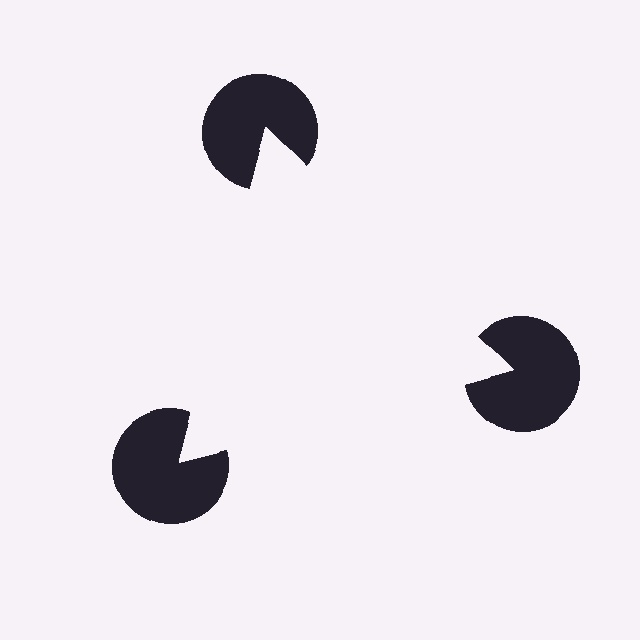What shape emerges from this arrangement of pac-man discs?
An illusory triangle — its edges are inferred from the aligned wedge cuts in the pac-man discs, not physically drawn.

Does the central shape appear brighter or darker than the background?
It typically appears slightly brighter than the background, even though no actual brightness change is drawn.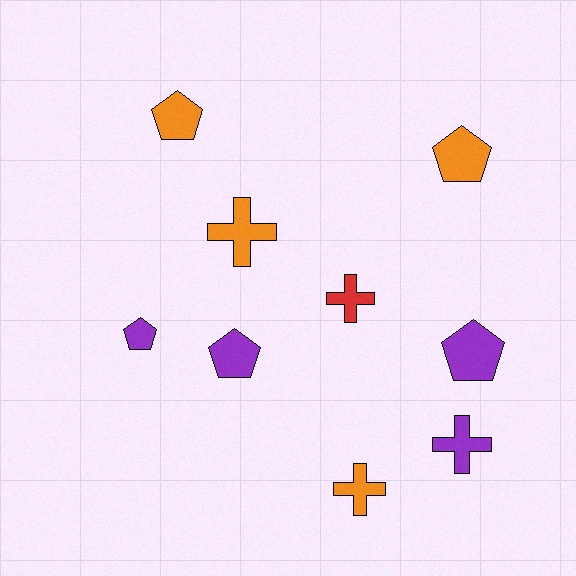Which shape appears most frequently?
Pentagon, with 5 objects.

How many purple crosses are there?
There is 1 purple cross.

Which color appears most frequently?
Purple, with 4 objects.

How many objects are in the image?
There are 9 objects.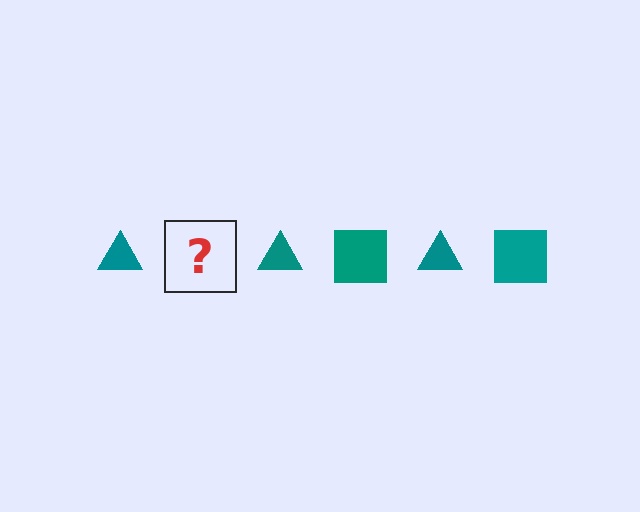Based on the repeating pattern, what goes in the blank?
The blank should be a teal square.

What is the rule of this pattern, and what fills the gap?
The rule is that the pattern cycles through triangle, square shapes in teal. The gap should be filled with a teal square.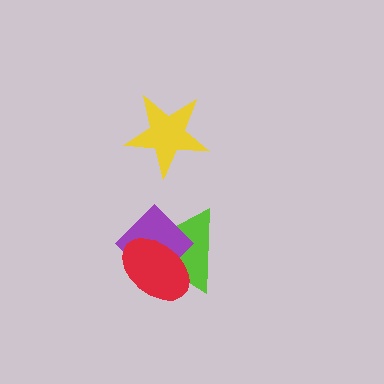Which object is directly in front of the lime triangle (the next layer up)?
The purple diamond is directly in front of the lime triangle.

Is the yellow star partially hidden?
No, no other shape covers it.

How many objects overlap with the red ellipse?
2 objects overlap with the red ellipse.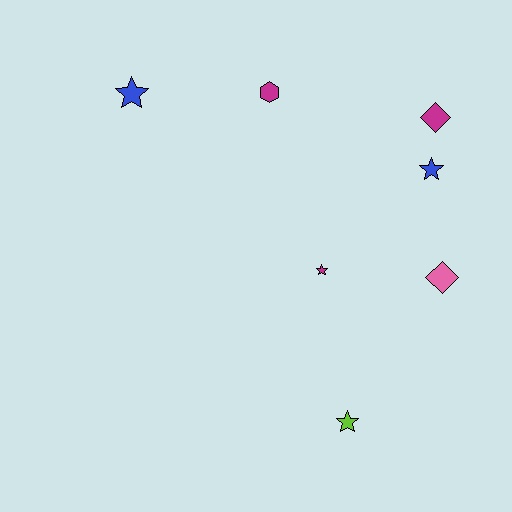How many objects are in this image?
There are 7 objects.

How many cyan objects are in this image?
There are no cyan objects.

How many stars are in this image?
There are 4 stars.